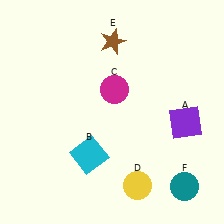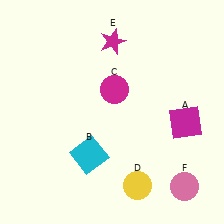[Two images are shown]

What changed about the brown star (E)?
In Image 1, E is brown. In Image 2, it changed to magenta.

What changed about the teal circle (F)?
In Image 1, F is teal. In Image 2, it changed to pink.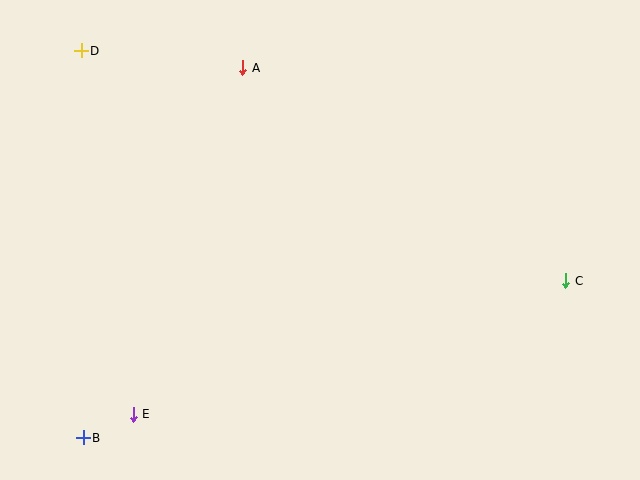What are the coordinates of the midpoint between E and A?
The midpoint between E and A is at (188, 241).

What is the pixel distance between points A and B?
The distance between A and B is 403 pixels.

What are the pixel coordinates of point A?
Point A is at (243, 68).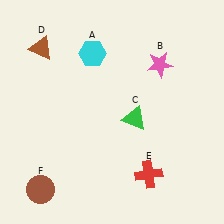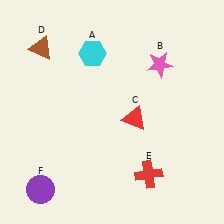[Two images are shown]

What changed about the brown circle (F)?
In Image 1, F is brown. In Image 2, it changed to purple.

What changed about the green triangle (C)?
In Image 1, C is green. In Image 2, it changed to red.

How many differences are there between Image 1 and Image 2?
There are 2 differences between the two images.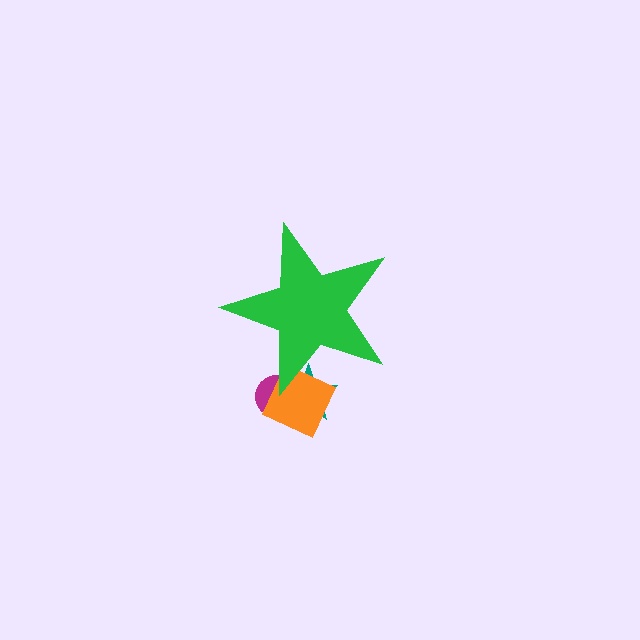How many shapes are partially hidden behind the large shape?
4 shapes are partially hidden.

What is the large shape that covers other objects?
A green star.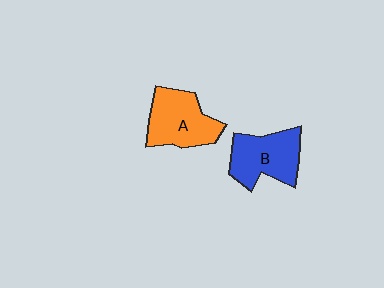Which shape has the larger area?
Shape A (orange).